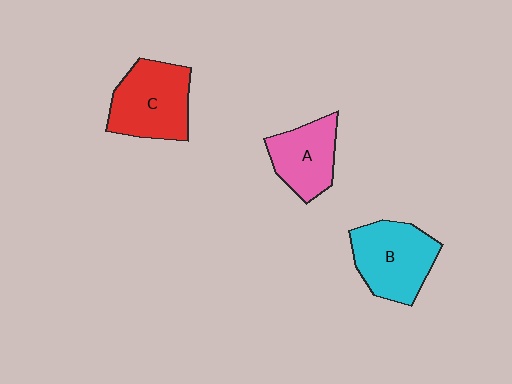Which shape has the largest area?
Shape C (red).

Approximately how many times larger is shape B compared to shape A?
Approximately 1.3 times.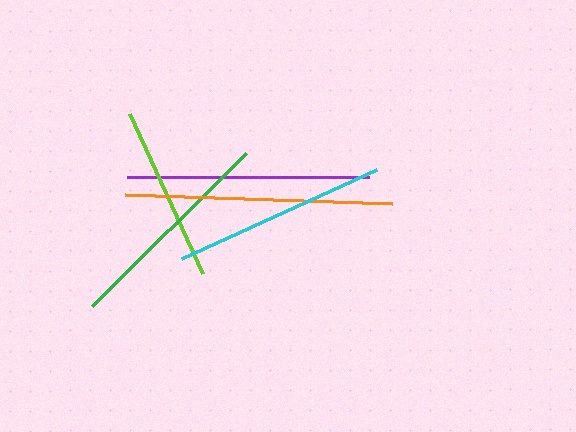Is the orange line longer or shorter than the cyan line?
The orange line is longer than the cyan line.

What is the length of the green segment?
The green segment is approximately 217 pixels long.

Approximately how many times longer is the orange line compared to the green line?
The orange line is approximately 1.2 times the length of the green line.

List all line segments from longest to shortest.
From longest to shortest: orange, purple, green, cyan, lime.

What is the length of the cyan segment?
The cyan segment is approximately 214 pixels long.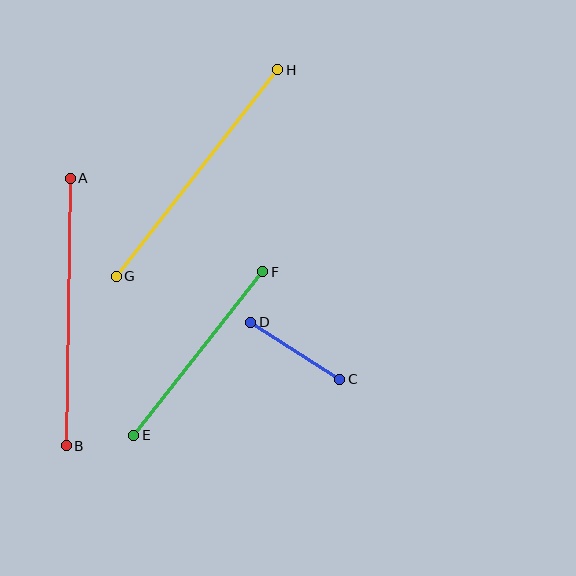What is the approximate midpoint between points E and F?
The midpoint is at approximately (198, 353) pixels.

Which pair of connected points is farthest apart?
Points A and B are farthest apart.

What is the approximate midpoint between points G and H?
The midpoint is at approximately (197, 173) pixels.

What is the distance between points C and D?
The distance is approximately 106 pixels.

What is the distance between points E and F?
The distance is approximately 208 pixels.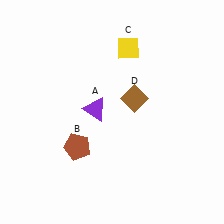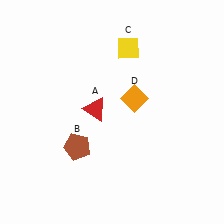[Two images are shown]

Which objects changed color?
A changed from purple to red. D changed from brown to orange.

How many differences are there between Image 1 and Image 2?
There are 2 differences between the two images.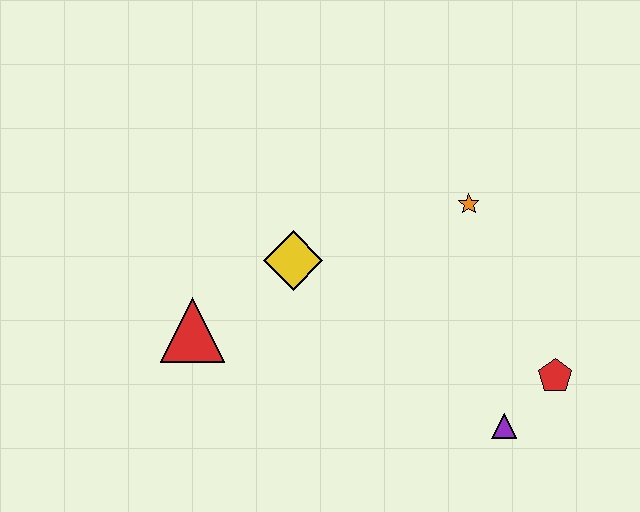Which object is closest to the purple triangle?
The red pentagon is closest to the purple triangle.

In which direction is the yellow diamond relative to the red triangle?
The yellow diamond is to the right of the red triangle.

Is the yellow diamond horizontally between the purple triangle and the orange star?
No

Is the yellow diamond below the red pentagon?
No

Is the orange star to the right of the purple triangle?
No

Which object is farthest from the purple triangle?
The red triangle is farthest from the purple triangle.